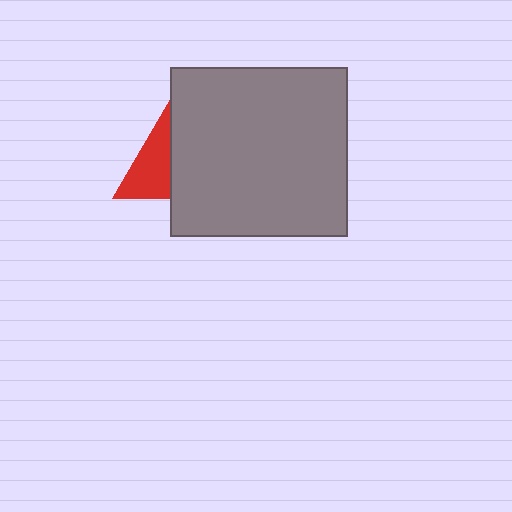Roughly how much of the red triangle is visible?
A small part of it is visible (roughly 35%).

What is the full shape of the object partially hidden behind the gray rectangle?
The partially hidden object is a red triangle.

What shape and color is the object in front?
The object in front is a gray rectangle.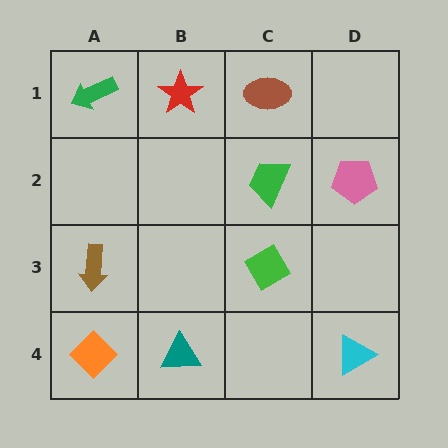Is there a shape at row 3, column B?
No, that cell is empty.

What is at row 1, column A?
A green arrow.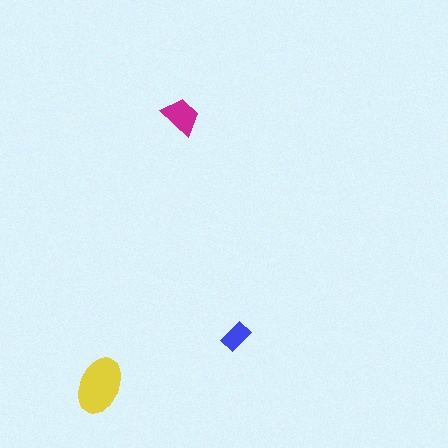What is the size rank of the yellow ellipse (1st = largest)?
1st.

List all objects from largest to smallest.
The yellow ellipse, the magenta trapezoid, the blue rectangle.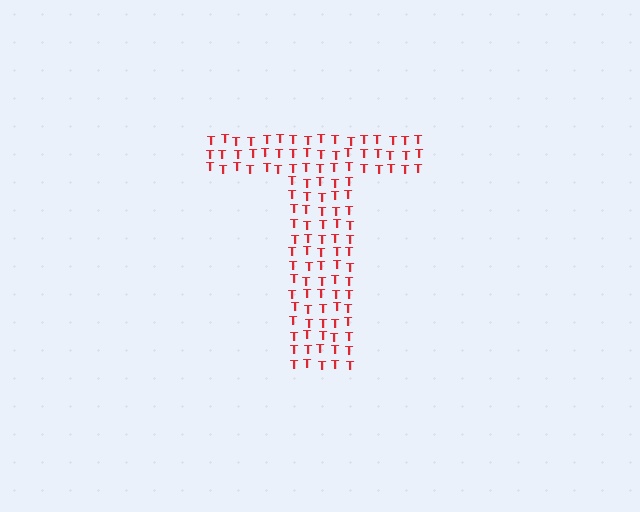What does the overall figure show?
The overall figure shows the letter T.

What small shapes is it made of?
It is made of small letter T's.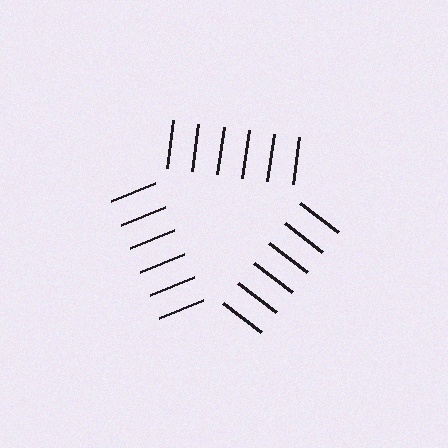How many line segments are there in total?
18 — 6 along each of the 3 edges.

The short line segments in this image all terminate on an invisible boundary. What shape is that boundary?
An illusory triangle — the line segments terminate on its edges but no continuous stroke is drawn.